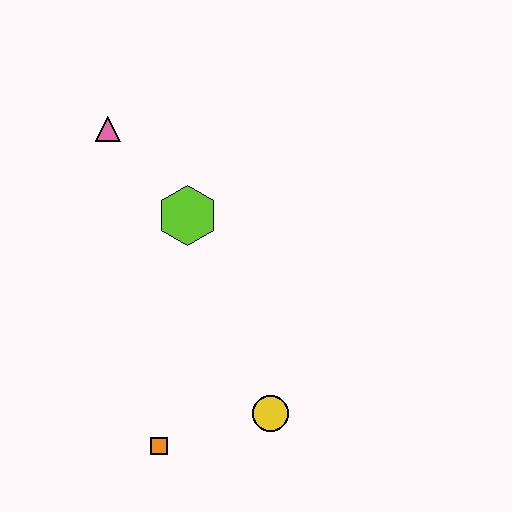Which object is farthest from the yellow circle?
The pink triangle is farthest from the yellow circle.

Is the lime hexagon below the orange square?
No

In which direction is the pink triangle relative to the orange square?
The pink triangle is above the orange square.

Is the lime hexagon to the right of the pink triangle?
Yes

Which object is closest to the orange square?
The yellow circle is closest to the orange square.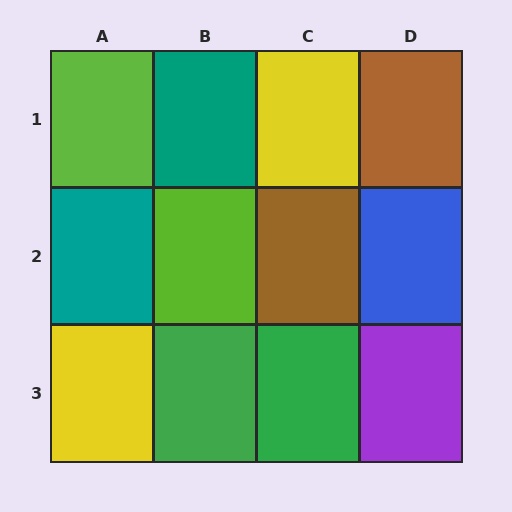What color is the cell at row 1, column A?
Lime.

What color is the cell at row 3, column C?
Green.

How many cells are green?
2 cells are green.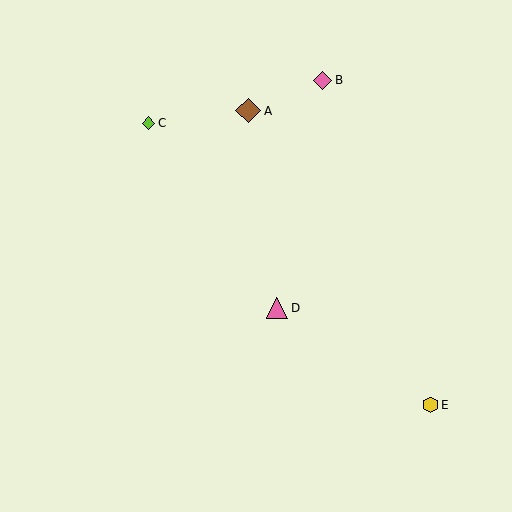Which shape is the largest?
The brown diamond (labeled A) is the largest.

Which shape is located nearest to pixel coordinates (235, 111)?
The brown diamond (labeled A) at (248, 111) is nearest to that location.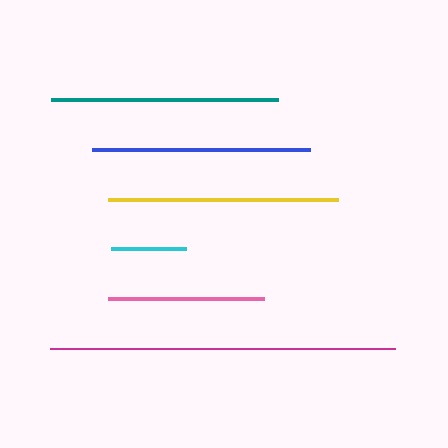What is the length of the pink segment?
The pink segment is approximately 157 pixels long.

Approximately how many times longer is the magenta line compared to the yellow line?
The magenta line is approximately 1.5 times the length of the yellow line.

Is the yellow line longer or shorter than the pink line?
The yellow line is longer than the pink line.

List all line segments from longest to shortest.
From longest to shortest: magenta, yellow, teal, blue, pink, cyan.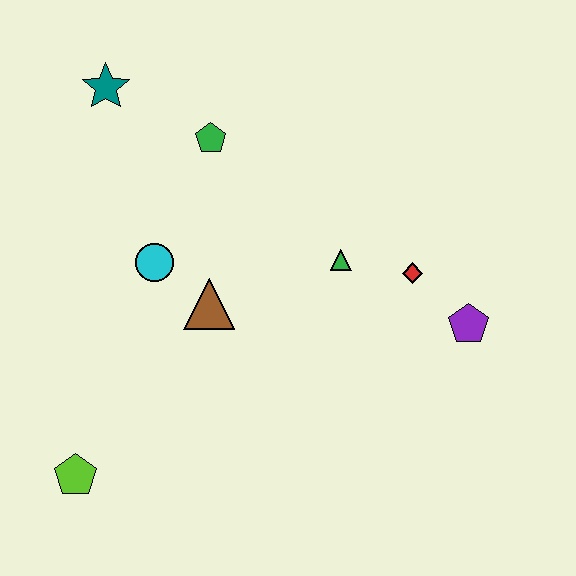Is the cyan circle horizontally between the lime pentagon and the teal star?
No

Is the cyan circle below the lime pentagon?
No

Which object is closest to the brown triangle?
The cyan circle is closest to the brown triangle.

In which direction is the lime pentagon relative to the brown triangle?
The lime pentagon is below the brown triangle.